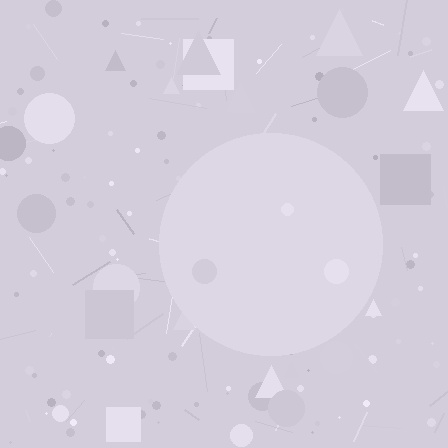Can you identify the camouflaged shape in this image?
The camouflaged shape is a circle.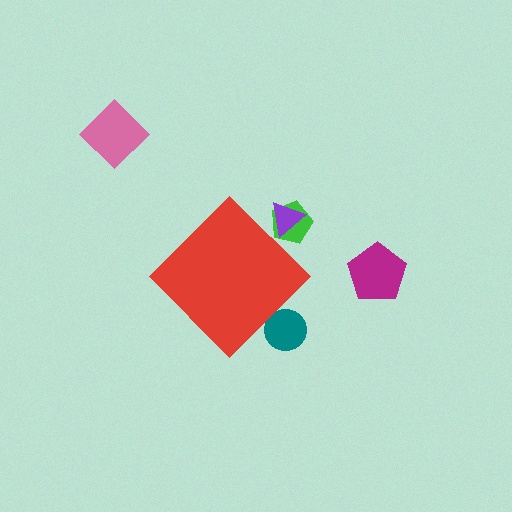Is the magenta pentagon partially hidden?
No, the magenta pentagon is fully visible.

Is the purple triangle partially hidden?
Yes, the purple triangle is partially hidden behind the red diamond.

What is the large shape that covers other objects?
A red diamond.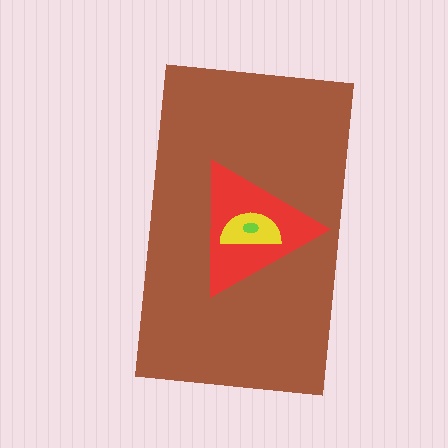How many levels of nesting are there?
4.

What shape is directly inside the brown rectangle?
The red triangle.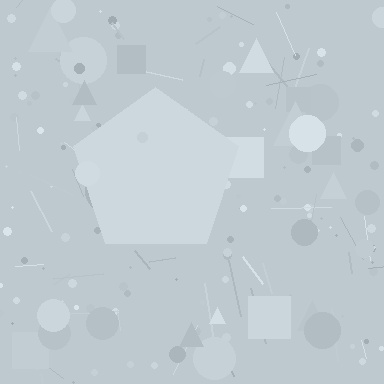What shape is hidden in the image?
A pentagon is hidden in the image.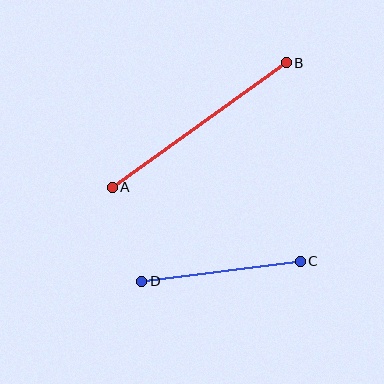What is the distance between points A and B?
The distance is approximately 214 pixels.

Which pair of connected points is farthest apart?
Points A and B are farthest apart.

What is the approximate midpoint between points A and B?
The midpoint is at approximately (199, 125) pixels.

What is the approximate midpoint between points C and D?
The midpoint is at approximately (221, 271) pixels.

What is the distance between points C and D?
The distance is approximately 160 pixels.